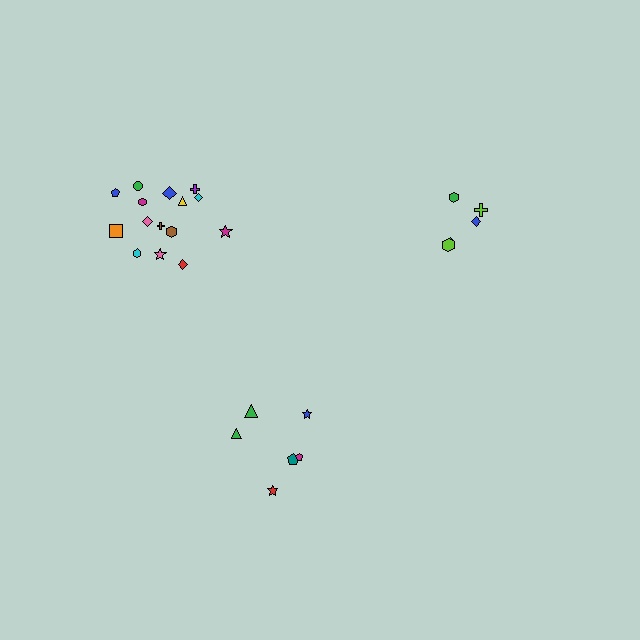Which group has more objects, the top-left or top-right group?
The top-left group.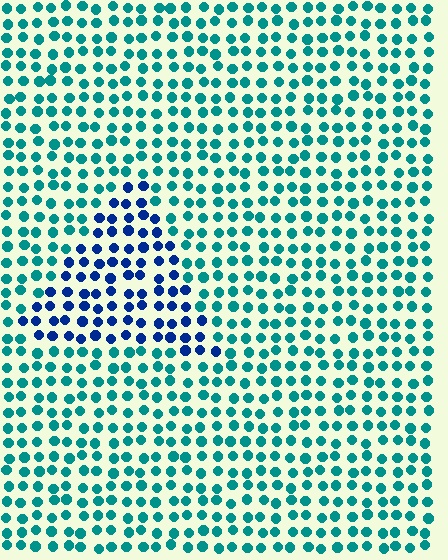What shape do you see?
I see a triangle.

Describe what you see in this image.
The image is filled with small teal elements in a uniform arrangement. A triangle-shaped region is visible where the elements are tinted to a slightly different hue, forming a subtle color boundary.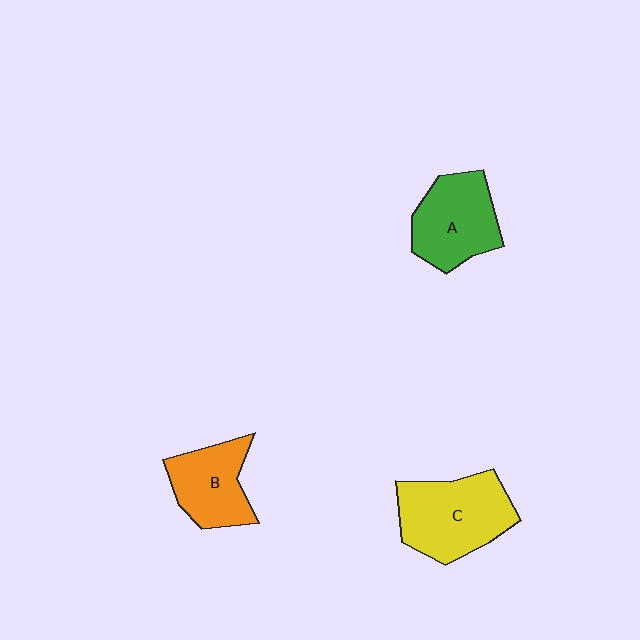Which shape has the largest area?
Shape C (yellow).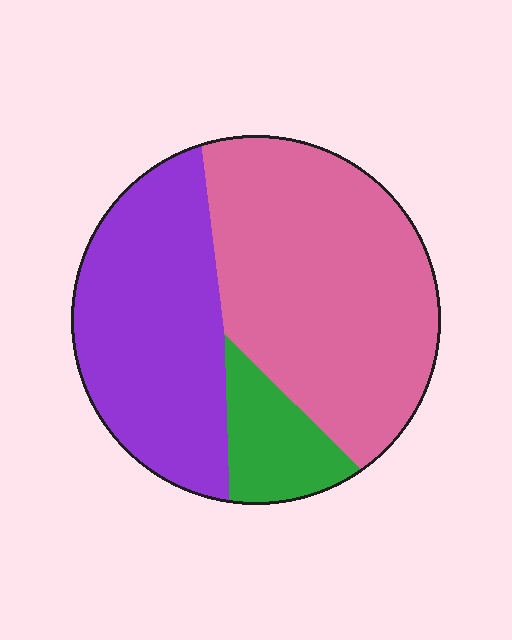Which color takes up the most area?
Pink, at roughly 50%.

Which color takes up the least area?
Green, at roughly 10%.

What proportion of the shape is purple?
Purple takes up between a third and a half of the shape.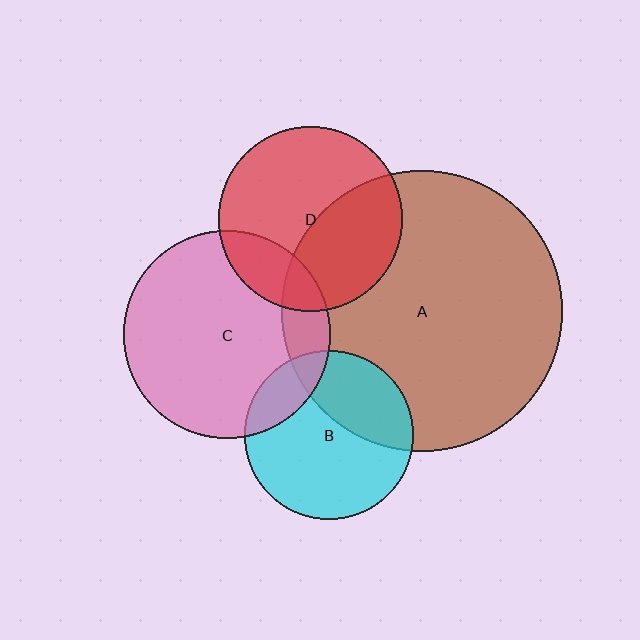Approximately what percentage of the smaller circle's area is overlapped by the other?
Approximately 15%.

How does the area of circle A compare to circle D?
Approximately 2.3 times.